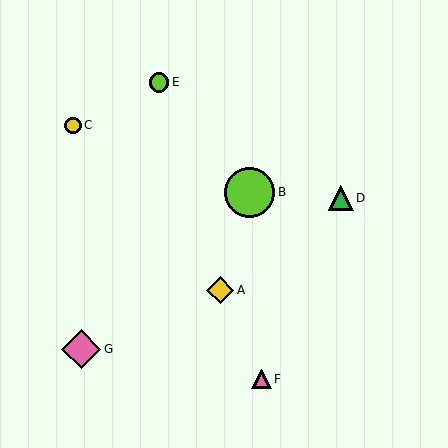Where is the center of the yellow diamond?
The center of the yellow diamond is at (220, 290).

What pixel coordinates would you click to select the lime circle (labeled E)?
Click at (159, 82) to select the lime circle E.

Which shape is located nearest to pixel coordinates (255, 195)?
The lime circle (labeled B) at (250, 192) is nearest to that location.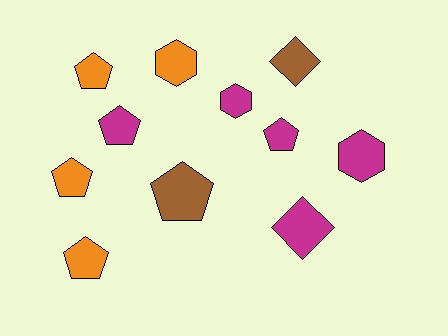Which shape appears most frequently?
Pentagon, with 6 objects.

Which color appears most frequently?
Magenta, with 5 objects.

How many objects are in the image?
There are 11 objects.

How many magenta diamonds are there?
There is 1 magenta diamond.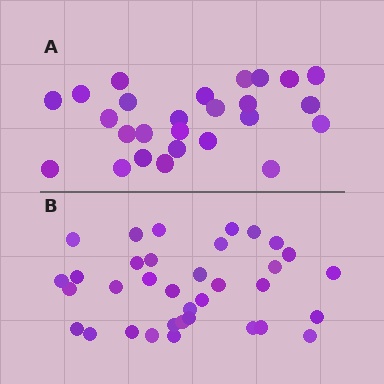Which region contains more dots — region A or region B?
Region B (the bottom region) has more dots.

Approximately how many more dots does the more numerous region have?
Region B has roughly 8 or so more dots than region A.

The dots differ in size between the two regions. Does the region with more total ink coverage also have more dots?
No. Region A has more total ink coverage because its dots are larger, but region B actually contains more individual dots. Total area can be misleading — the number of items is what matters here.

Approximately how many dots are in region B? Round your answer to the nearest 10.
About 40 dots. (The exact count is 35, which rounds to 40.)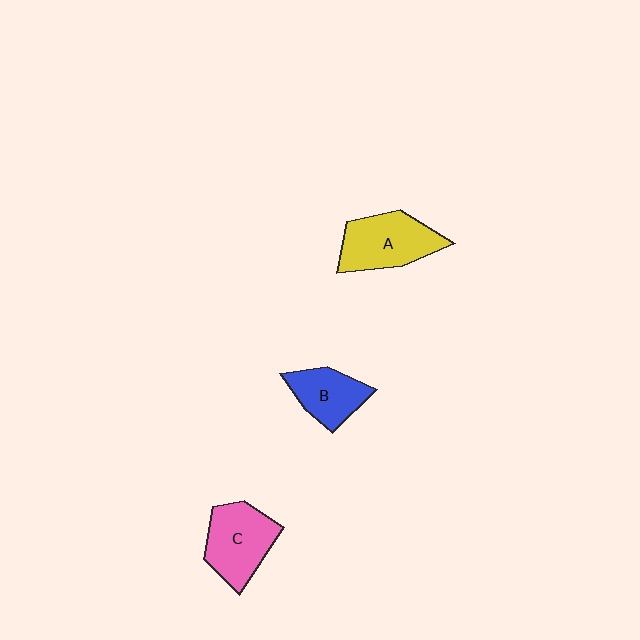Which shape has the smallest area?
Shape B (blue).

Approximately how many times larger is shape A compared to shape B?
Approximately 1.4 times.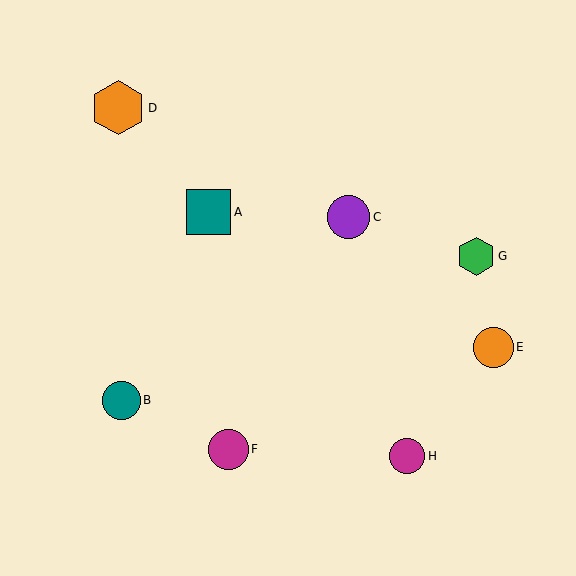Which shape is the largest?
The orange hexagon (labeled D) is the largest.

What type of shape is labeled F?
Shape F is a magenta circle.